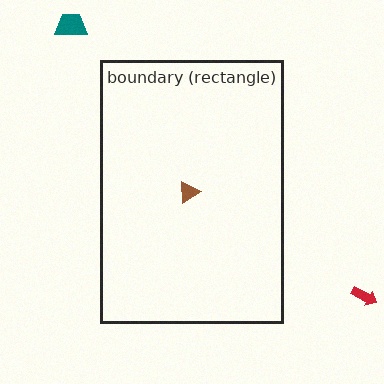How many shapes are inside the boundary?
1 inside, 2 outside.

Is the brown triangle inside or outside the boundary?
Inside.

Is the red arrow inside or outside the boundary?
Outside.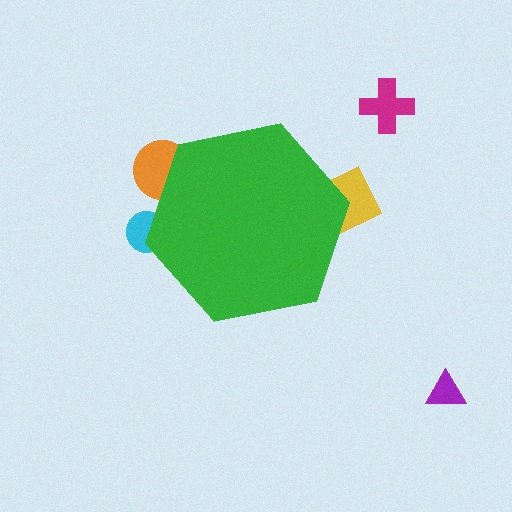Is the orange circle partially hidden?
Yes, the orange circle is partially hidden behind the green hexagon.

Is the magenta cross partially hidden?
No, the magenta cross is fully visible.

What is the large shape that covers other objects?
A green hexagon.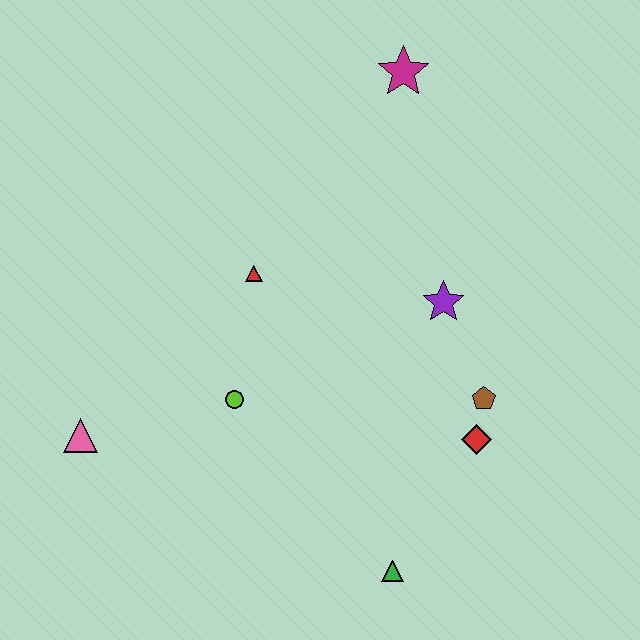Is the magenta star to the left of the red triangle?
No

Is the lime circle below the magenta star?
Yes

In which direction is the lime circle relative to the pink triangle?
The lime circle is to the right of the pink triangle.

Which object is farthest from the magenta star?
The green triangle is farthest from the magenta star.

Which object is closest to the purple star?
The brown pentagon is closest to the purple star.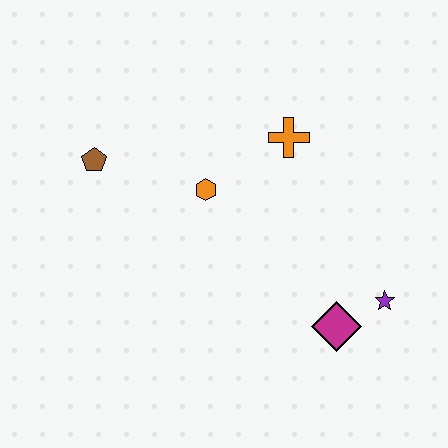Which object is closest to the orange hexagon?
The orange cross is closest to the orange hexagon.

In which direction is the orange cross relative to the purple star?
The orange cross is above the purple star.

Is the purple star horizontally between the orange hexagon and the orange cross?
No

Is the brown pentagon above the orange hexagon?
Yes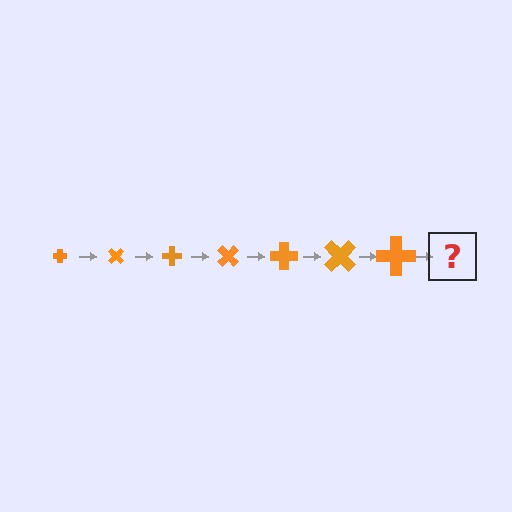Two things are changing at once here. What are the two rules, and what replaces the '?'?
The two rules are that the cross grows larger each step and it rotates 45 degrees each step. The '?' should be a cross, larger than the previous one and rotated 315 degrees from the start.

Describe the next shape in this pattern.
It should be a cross, larger than the previous one and rotated 315 degrees from the start.